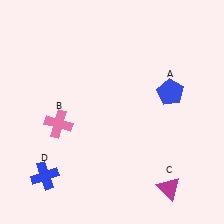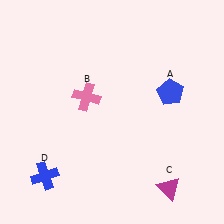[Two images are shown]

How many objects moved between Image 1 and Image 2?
1 object moved between the two images.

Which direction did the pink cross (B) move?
The pink cross (B) moved right.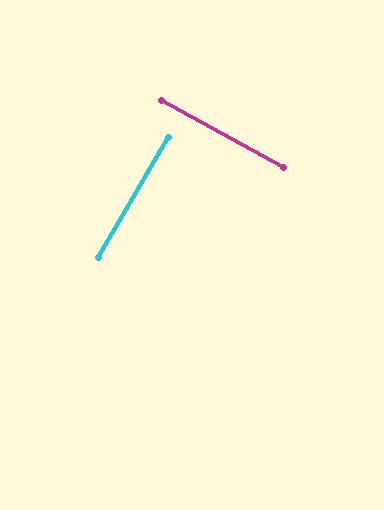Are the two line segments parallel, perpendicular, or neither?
Perpendicular — they meet at approximately 89°.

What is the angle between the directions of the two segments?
Approximately 89 degrees.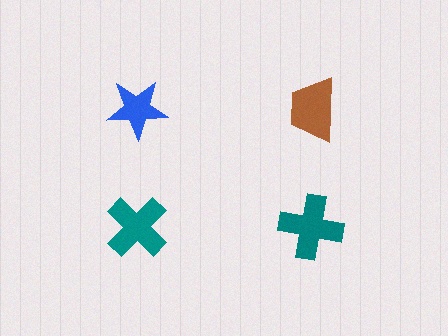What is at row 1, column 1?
A blue star.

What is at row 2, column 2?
A teal cross.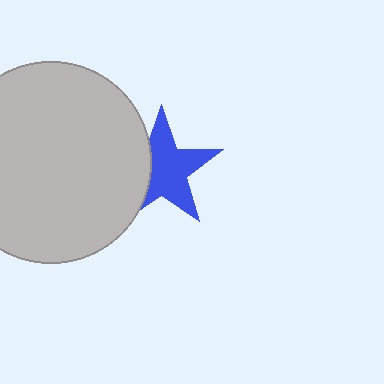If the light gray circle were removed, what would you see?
You would see the complete blue star.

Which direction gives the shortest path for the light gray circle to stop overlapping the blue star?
Moving left gives the shortest separation.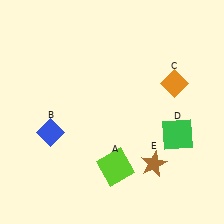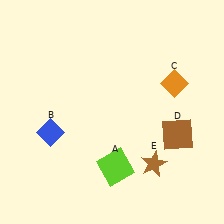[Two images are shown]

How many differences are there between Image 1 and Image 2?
There is 1 difference between the two images.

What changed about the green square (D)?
In Image 1, D is green. In Image 2, it changed to brown.